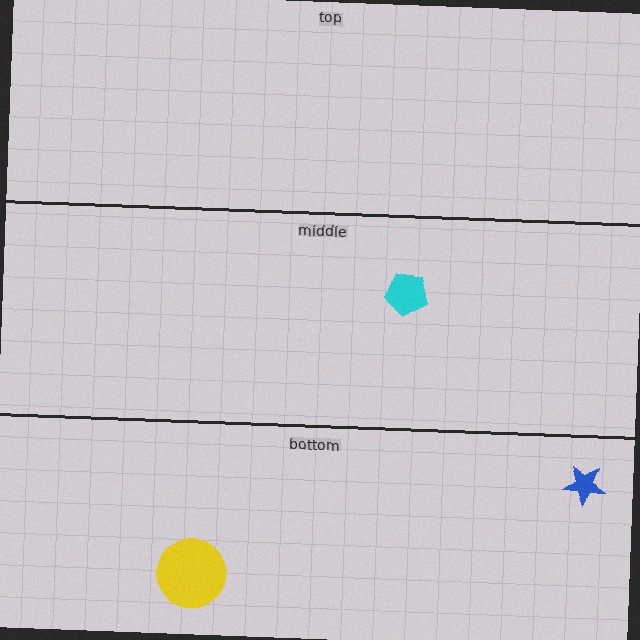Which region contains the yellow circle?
The bottom region.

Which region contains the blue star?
The bottom region.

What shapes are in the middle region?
The cyan pentagon.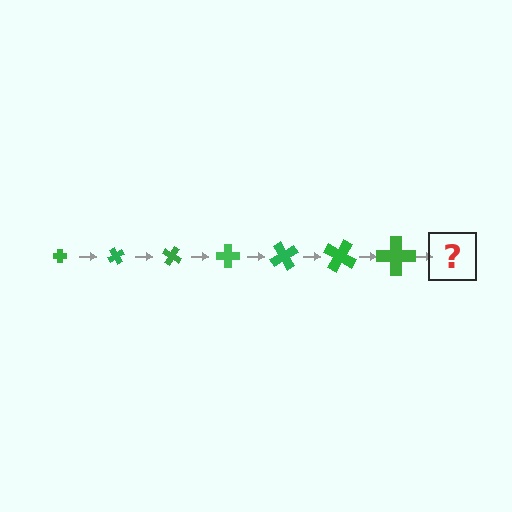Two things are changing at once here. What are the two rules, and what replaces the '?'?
The two rules are that the cross grows larger each step and it rotates 60 degrees each step. The '?' should be a cross, larger than the previous one and rotated 420 degrees from the start.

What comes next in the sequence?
The next element should be a cross, larger than the previous one and rotated 420 degrees from the start.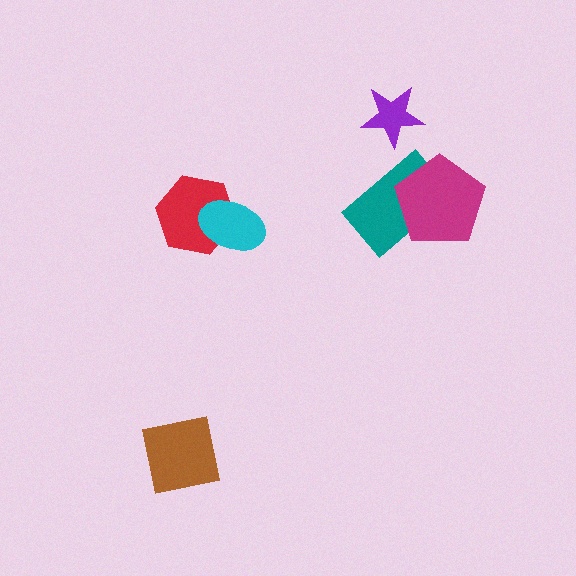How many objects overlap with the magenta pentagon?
1 object overlaps with the magenta pentagon.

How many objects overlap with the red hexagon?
1 object overlaps with the red hexagon.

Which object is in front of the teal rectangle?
The magenta pentagon is in front of the teal rectangle.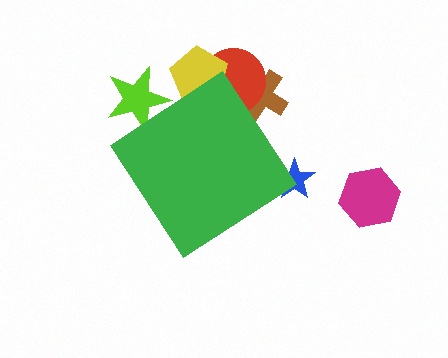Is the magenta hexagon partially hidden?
No, the magenta hexagon is fully visible.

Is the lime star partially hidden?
Yes, the lime star is partially hidden behind the green diamond.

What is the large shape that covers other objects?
A green diamond.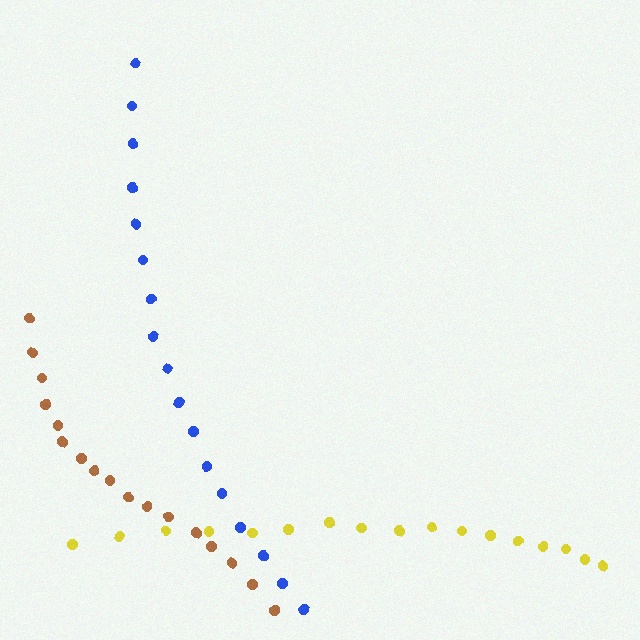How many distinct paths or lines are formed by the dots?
There are 3 distinct paths.